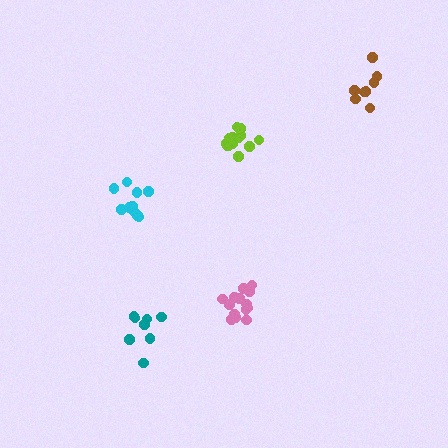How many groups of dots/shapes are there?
There are 5 groups.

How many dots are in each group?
Group 1: 10 dots, Group 2: 14 dots, Group 3: 8 dots, Group 4: 14 dots, Group 5: 8 dots (54 total).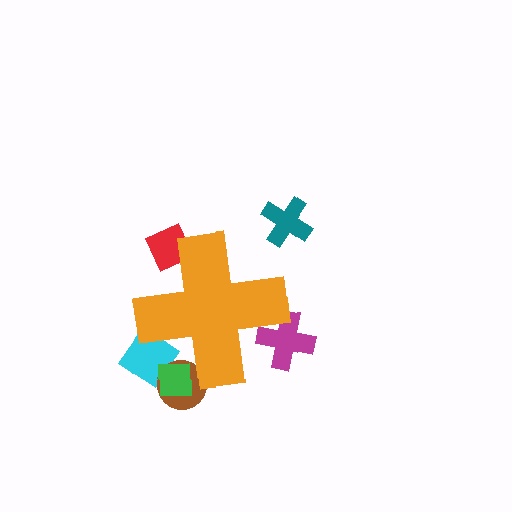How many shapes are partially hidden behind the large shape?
5 shapes are partially hidden.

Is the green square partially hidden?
Yes, the green square is partially hidden behind the orange cross.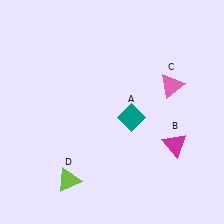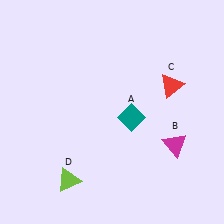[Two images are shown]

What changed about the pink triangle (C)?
In Image 1, C is pink. In Image 2, it changed to red.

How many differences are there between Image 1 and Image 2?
There is 1 difference between the two images.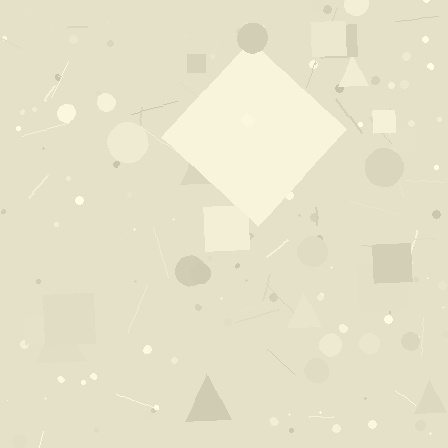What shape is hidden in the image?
A diamond is hidden in the image.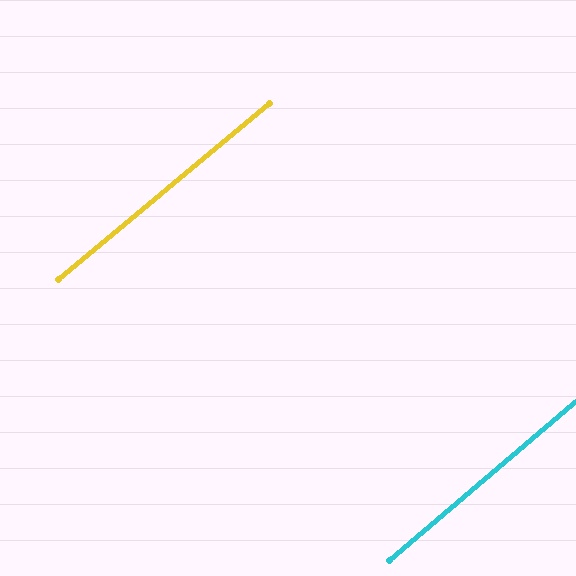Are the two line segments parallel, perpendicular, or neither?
Parallel — their directions differ by only 0.4°.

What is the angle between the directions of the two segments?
Approximately 0 degrees.